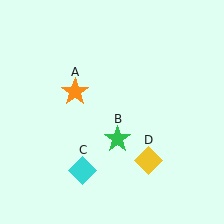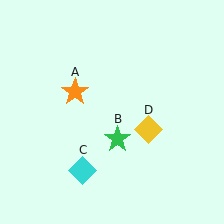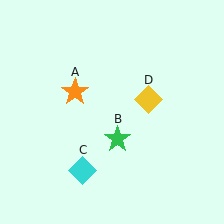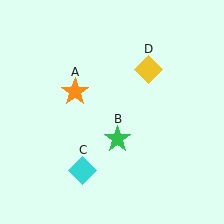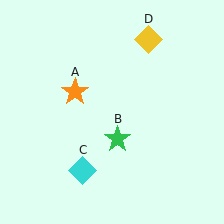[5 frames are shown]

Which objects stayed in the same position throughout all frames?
Orange star (object A) and green star (object B) and cyan diamond (object C) remained stationary.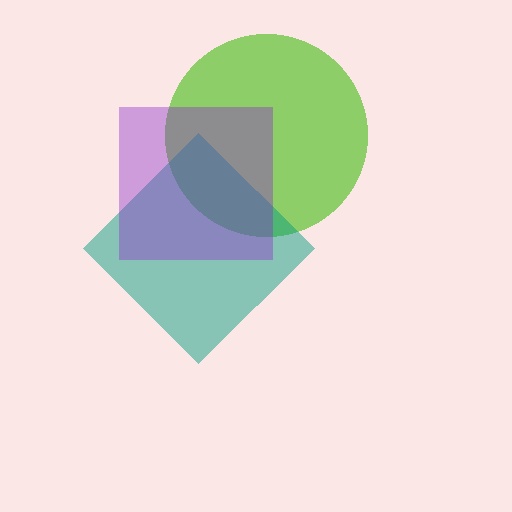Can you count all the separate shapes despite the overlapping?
Yes, there are 3 separate shapes.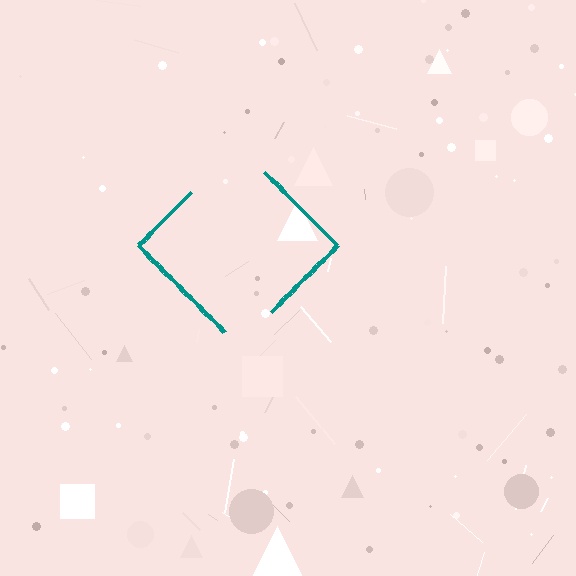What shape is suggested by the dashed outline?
The dashed outline suggests a diamond.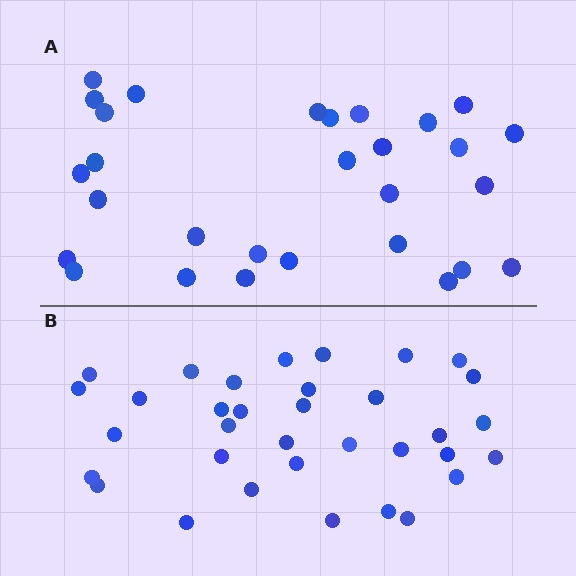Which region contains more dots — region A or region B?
Region B (the bottom region) has more dots.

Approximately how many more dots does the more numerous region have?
Region B has about 5 more dots than region A.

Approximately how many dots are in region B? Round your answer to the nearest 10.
About 30 dots. (The exact count is 34, which rounds to 30.)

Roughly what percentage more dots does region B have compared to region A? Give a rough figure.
About 15% more.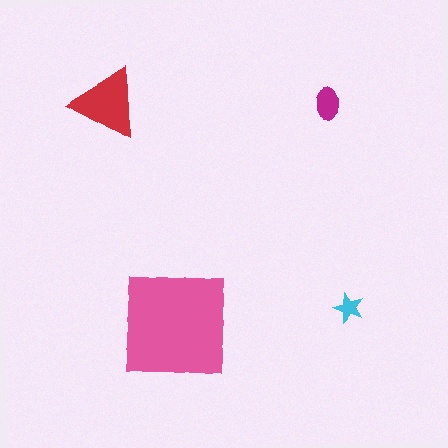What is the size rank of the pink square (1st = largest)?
1st.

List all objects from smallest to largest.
The cyan star, the magenta ellipse, the red triangle, the pink square.